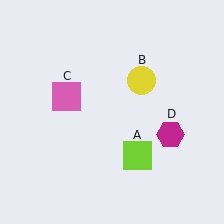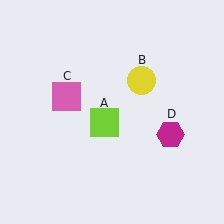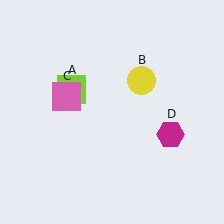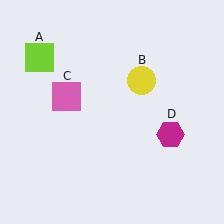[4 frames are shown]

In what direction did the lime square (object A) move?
The lime square (object A) moved up and to the left.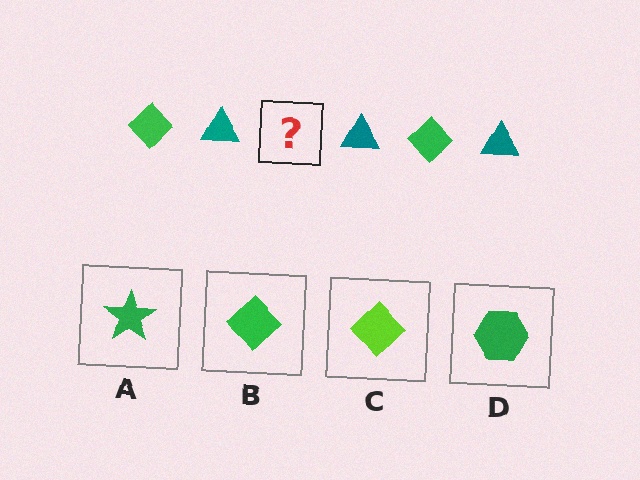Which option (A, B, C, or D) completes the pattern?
B.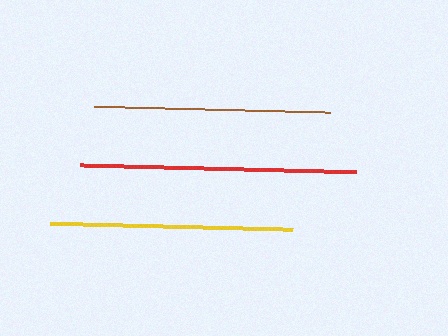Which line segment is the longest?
The red line is the longest at approximately 276 pixels.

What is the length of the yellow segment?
The yellow segment is approximately 243 pixels long.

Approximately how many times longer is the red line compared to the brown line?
The red line is approximately 1.2 times the length of the brown line.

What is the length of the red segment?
The red segment is approximately 276 pixels long.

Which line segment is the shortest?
The brown line is the shortest at approximately 236 pixels.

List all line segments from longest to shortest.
From longest to shortest: red, yellow, brown.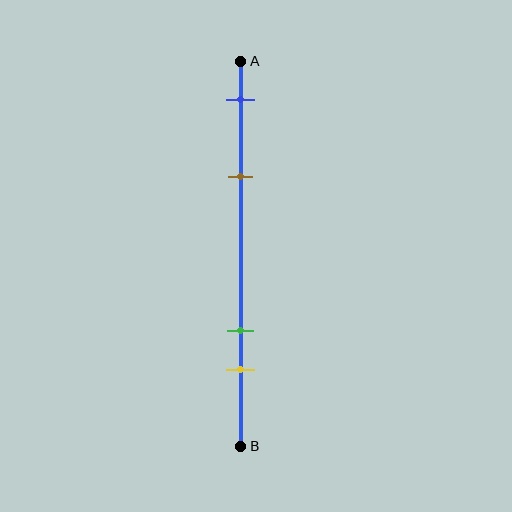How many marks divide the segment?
There are 4 marks dividing the segment.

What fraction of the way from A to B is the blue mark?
The blue mark is approximately 10% (0.1) of the way from A to B.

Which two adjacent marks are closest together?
The green and yellow marks are the closest adjacent pair.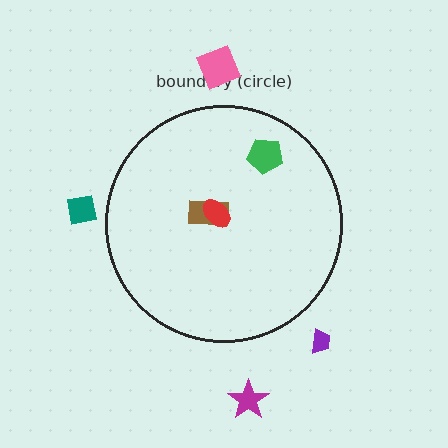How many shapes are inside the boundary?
3 inside, 4 outside.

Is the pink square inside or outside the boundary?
Outside.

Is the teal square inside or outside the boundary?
Outside.